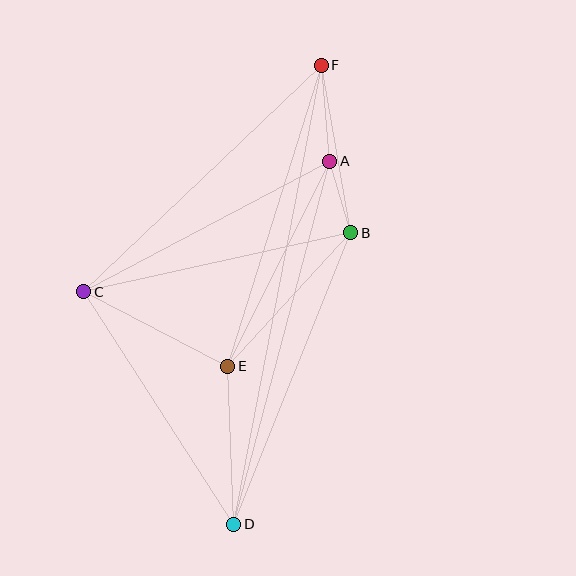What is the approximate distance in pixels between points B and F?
The distance between B and F is approximately 170 pixels.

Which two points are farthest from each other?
Points D and F are farthest from each other.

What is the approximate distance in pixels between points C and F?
The distance between C and F is approximately 328 pixels.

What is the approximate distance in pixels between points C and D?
The distance between C and D is approximately 277 pixels.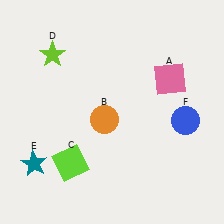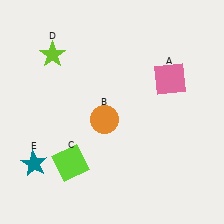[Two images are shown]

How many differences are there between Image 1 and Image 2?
There is 1 difference between the two images.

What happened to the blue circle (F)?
The blue circle (F) was removed in Image 2. It was in the bottom-right area of Image 1.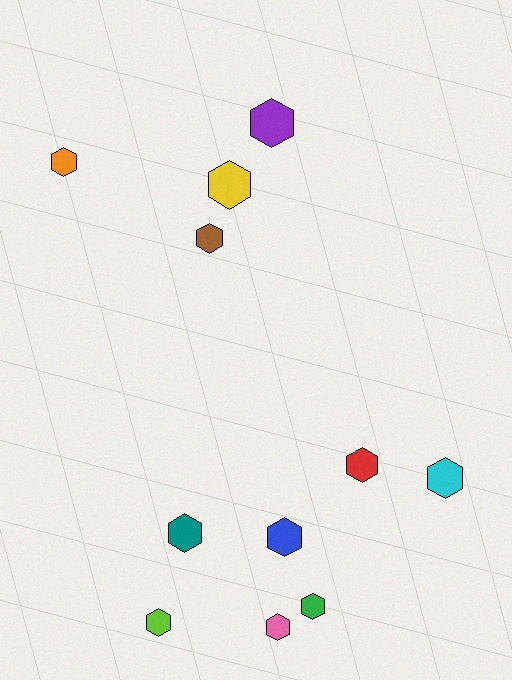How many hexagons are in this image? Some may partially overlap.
There are 11 hexagons.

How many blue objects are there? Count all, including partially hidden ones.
There is 1 blue object.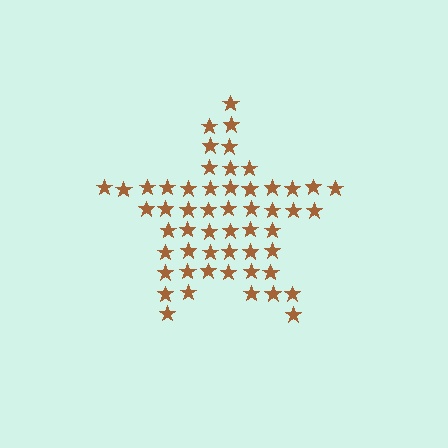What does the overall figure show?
The overall figure shows a star.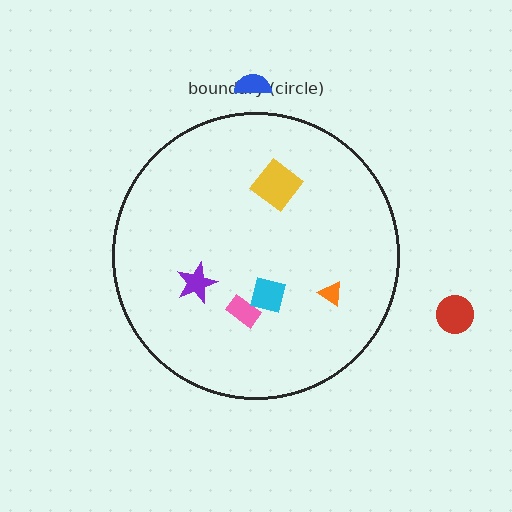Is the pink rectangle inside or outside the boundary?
Inside.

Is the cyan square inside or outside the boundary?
Inside.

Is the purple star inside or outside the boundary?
Inside.